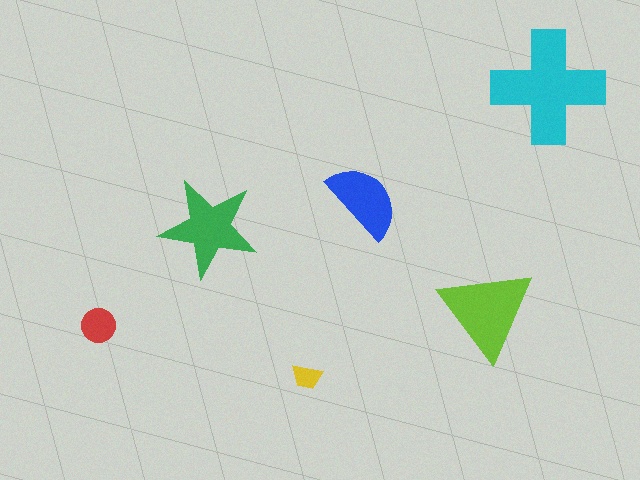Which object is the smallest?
The yellow trapezoid.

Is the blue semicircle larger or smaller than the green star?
Smaller.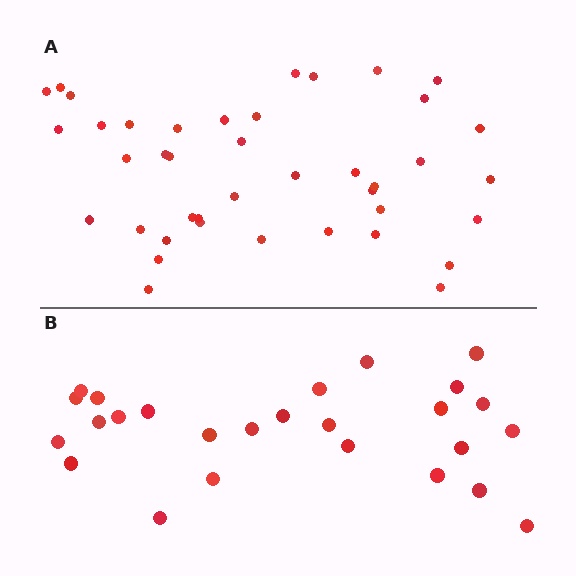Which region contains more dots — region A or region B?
Region A (the top region) has more dots.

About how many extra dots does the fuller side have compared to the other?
Region A has approximately 15 more dots than region B.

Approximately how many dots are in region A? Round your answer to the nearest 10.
About 40 dots. (The exact count is 41, which rounds to 40.)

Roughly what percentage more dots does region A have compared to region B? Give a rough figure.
About 60% more.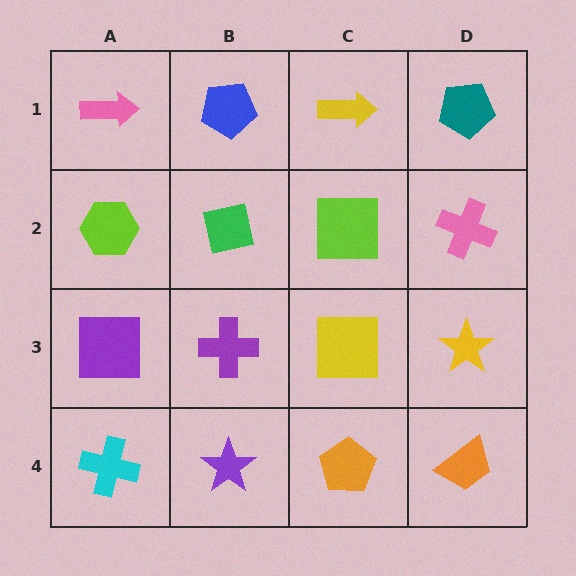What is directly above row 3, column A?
A lime hexagon.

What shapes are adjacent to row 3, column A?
A lime hexagon (row 2, column A), a cyan cross (row 4, column A), a purple cross (row 3, column B).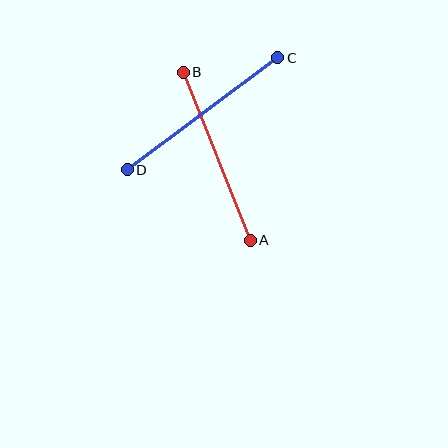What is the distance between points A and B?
The distance is approximately 181 pixels.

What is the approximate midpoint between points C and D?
The midpoint is at approximately (202, 114) pixels.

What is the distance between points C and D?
The distance is approximately 188 pixels.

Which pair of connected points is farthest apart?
Points C and D are farthest apart.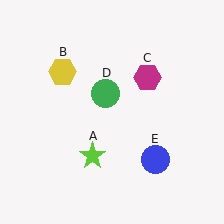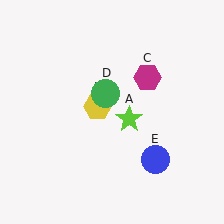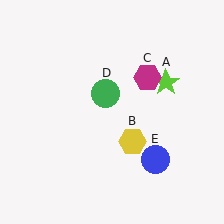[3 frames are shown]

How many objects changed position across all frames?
2 objects changed position: lime star (object A), yellow hexagon (object B).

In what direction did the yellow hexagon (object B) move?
The yellow hexagon (object B) moved down and to the right.